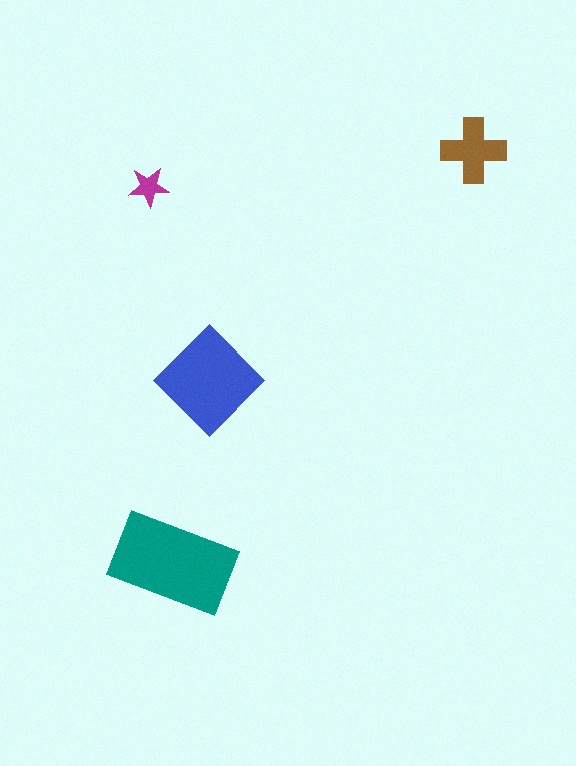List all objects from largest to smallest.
The teal rectangle, the blue diamond, the brown cross, the magenta star.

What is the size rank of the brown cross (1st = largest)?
3rd.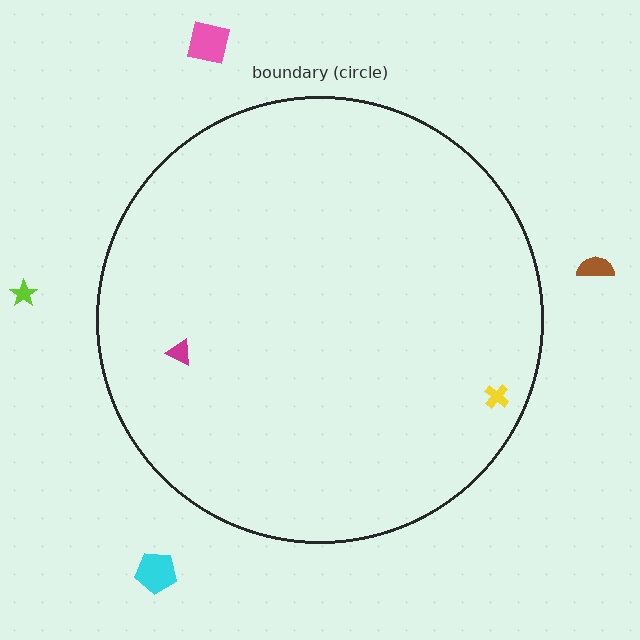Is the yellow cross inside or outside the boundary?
Inside.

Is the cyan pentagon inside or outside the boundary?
Outside.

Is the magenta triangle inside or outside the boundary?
Inside.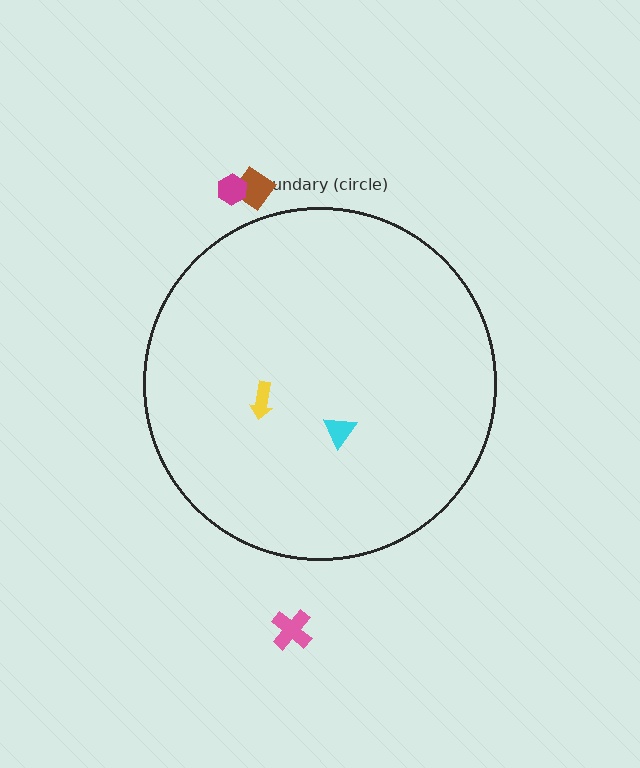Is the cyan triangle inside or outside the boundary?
Inside.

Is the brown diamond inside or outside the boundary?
Outside.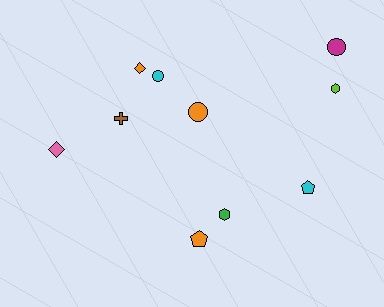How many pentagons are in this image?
There are 2 pentagons.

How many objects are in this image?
There are 10 objects.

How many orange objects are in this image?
There are 3 orange objects.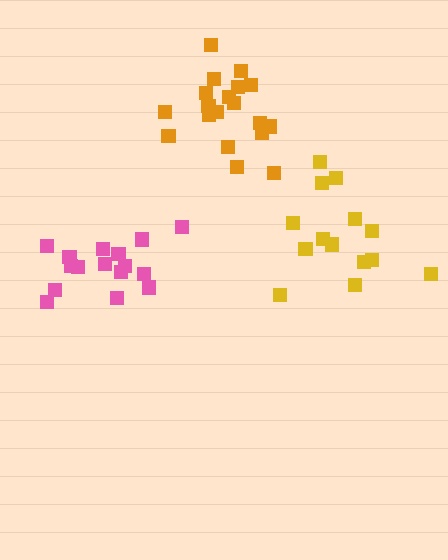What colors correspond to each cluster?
The clusters are colored: yellow, orange, pink.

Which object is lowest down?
The pink cluster is bottommost.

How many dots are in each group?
Group 1: 14 dots, Group 2: 19 dots, Group 3: 16 dots (49 total).